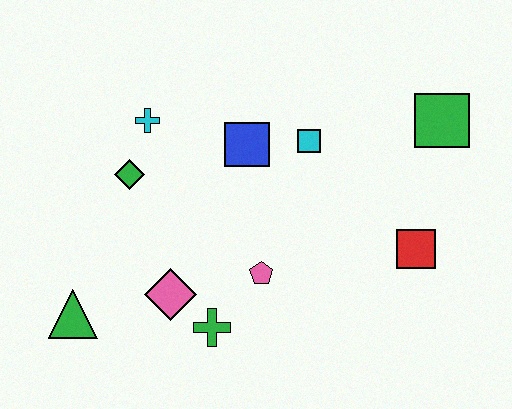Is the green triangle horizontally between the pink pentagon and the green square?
No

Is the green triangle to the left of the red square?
Yes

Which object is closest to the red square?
The green square is closest to the red square.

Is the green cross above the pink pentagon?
No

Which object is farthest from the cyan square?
The green triangle is farthest from the cyan square.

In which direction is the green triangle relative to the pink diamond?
The green triangle is to the left of the pink diamond.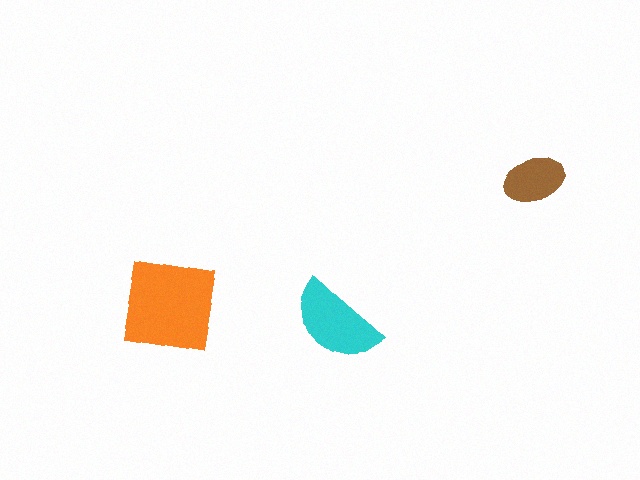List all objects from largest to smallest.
The orange square, the cyan semicircle, the brown ellipse.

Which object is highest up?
The brown ellipse is topmost.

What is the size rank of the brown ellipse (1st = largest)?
3rd.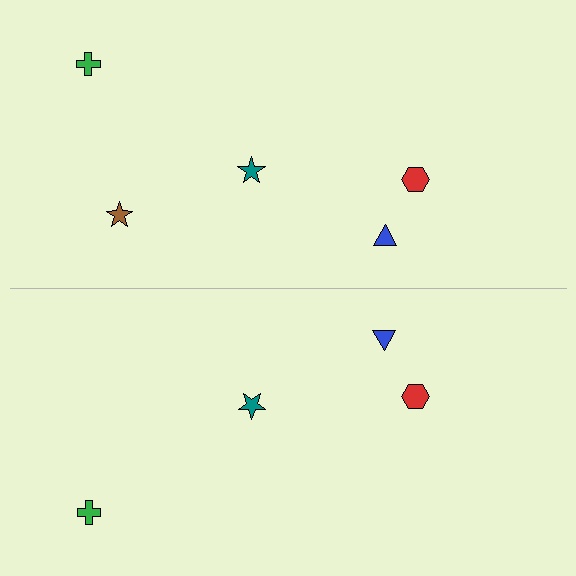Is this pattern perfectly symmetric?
No, the pattern is not perfectly symmetric. A brown star is missing from the bottom side.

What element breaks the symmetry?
A brown star is missing from the bottom side.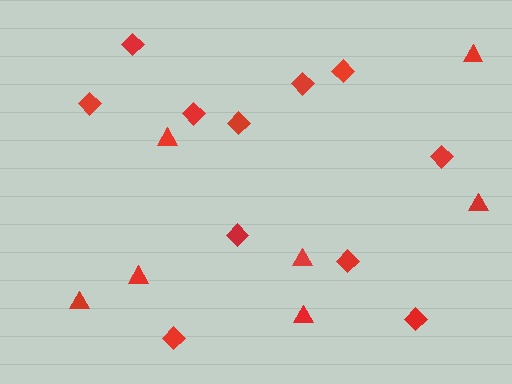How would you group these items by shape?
There are 2 groups: one group of diamonds (11) and one group of triangles (7).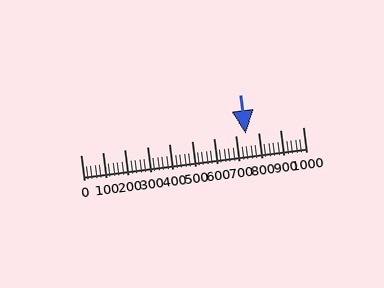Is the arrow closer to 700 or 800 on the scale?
The arrow is closer to 700.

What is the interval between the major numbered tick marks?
The major tick marks are spaced 100 units apart.